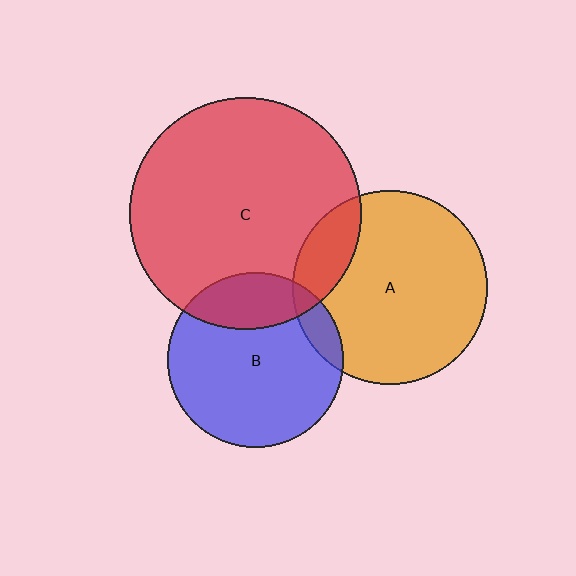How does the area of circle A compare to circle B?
Approximately 1.2 times.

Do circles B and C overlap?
Yes.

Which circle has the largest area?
Circle C (red).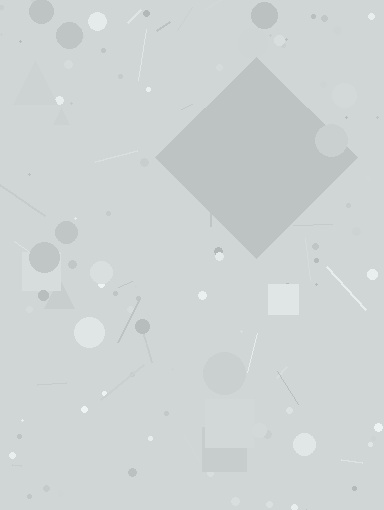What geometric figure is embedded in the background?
A diamond is embedded in the background.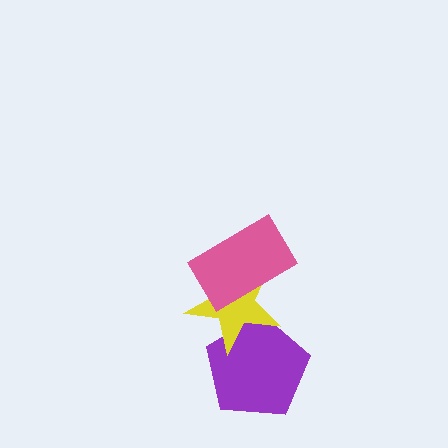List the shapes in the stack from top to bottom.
From top to bottom: the pink rectangle, the yellow star, the purple pentagon.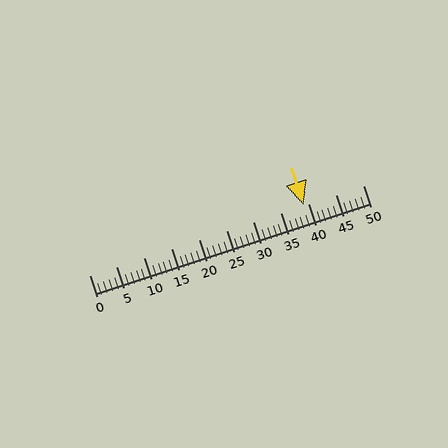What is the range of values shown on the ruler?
The ruler shows values from 0 to 50.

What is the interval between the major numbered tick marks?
The major tick marks are spaced 5 units apart.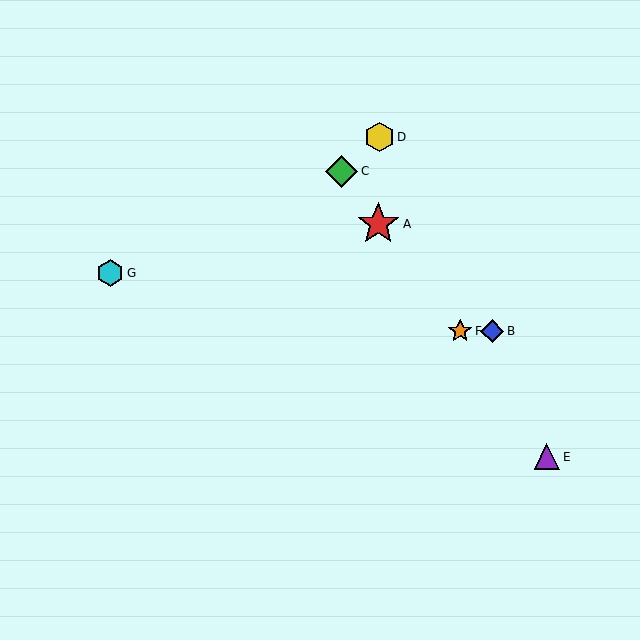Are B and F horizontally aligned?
Yes, both are at y≈331.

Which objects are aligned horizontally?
Objects B, F are aligned horizontally.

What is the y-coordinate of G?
Object G is at y≈273.